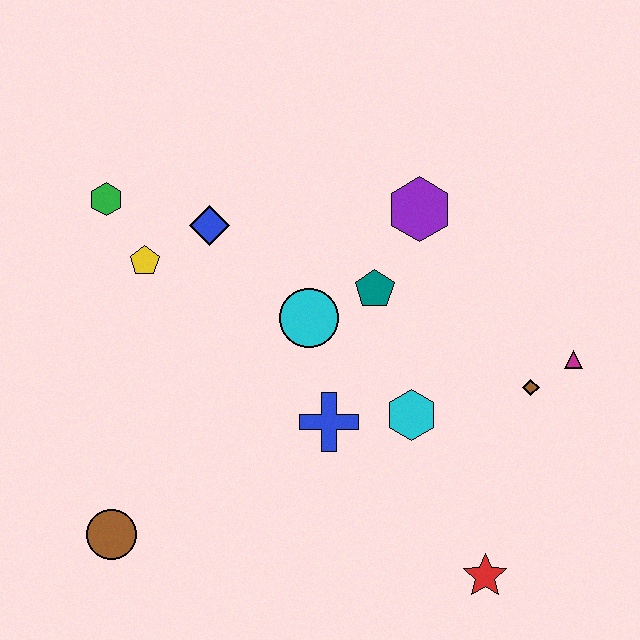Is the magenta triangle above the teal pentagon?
No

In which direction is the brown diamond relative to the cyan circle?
The brown diamond is to the right of the cyan circle.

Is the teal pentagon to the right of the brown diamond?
No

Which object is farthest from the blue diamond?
The red star is farthest from the blue diamond.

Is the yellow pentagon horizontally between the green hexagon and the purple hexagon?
Yes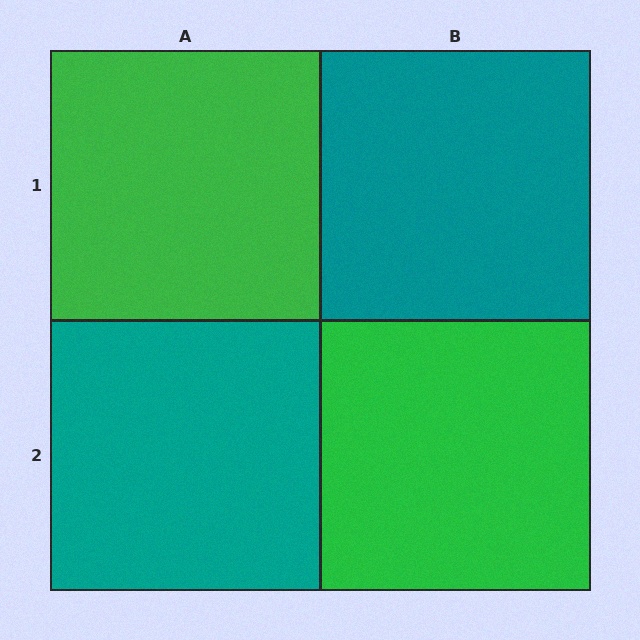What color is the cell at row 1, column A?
Green.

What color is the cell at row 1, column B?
Teal.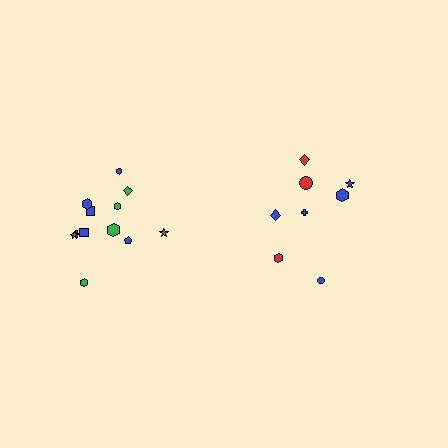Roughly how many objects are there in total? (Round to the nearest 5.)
Roughly 20 objects in total.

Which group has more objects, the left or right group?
The left group.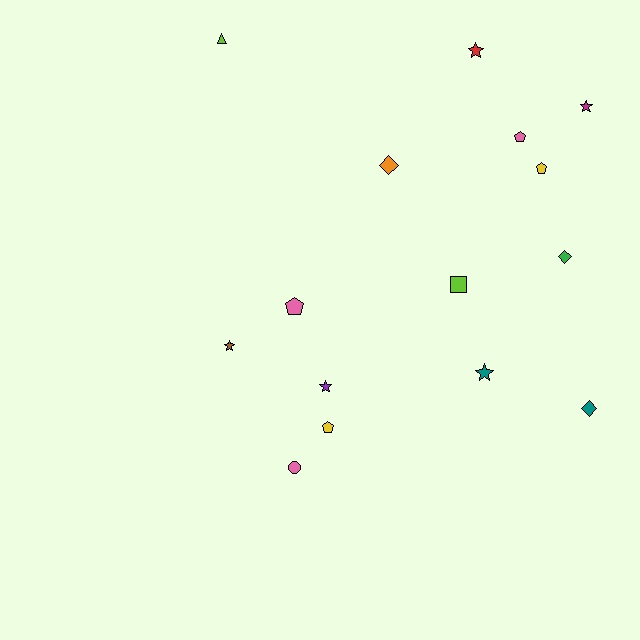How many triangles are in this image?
There is 1 triangle.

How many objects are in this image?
There are 15 objects.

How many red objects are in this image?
There is 1 red object.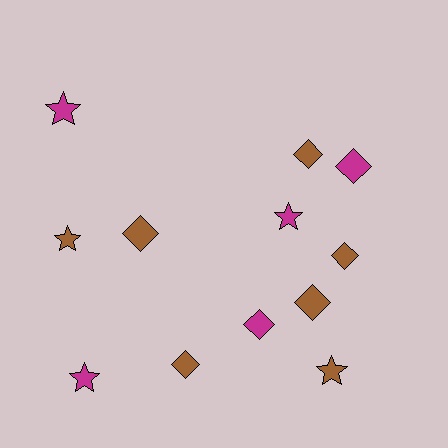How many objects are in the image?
There are 12 objects.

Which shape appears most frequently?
Diamond, with 7 objects.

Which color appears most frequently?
Brown, with 7 objects.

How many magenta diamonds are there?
There are 2 magenta diamonds.